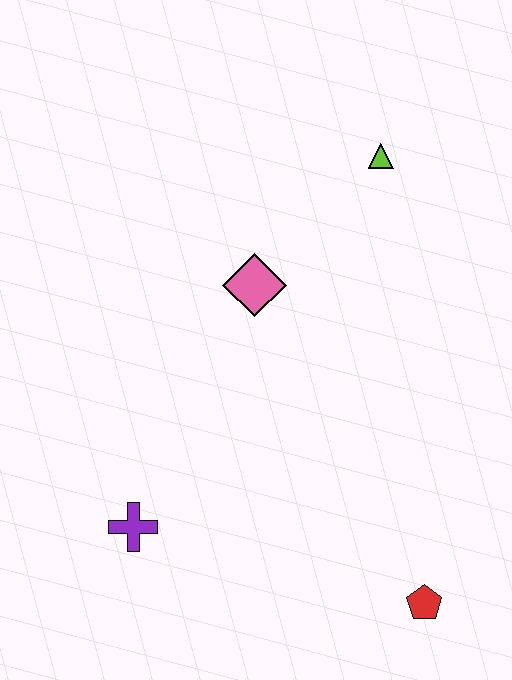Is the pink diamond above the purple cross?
Yes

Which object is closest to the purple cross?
The pink diamond is closest to the purple cross.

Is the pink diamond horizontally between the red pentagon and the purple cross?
Yes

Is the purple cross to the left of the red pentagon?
Yes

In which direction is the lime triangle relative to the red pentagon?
The lime triangle is above the red pentagon.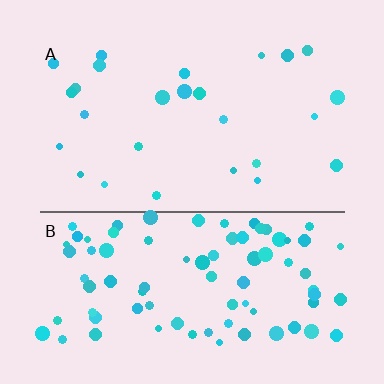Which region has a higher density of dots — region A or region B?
B (the bottom).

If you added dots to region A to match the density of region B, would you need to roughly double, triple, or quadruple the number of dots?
Approximately triple.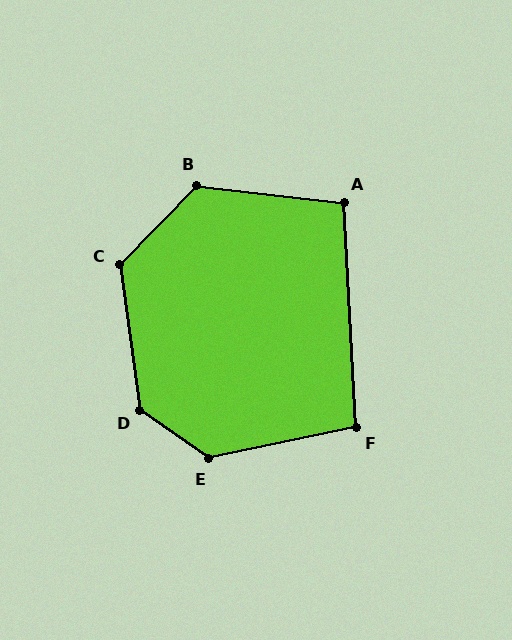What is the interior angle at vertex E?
Approximately 132 degrees (obtuse).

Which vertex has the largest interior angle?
D, at approximately 134 degrees.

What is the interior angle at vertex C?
Approximately 128 degrees (obtuse).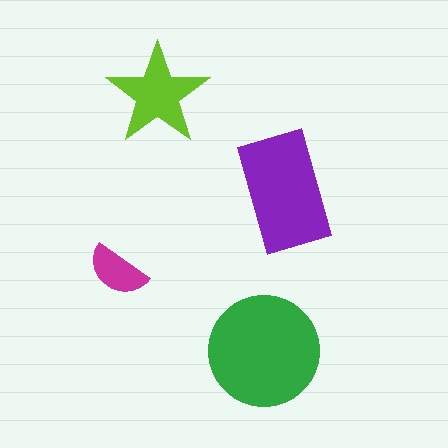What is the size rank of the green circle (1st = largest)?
1st.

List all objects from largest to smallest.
The green circle, the purple rectangle, the lime star, the magenta semicircle.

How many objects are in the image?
There are 4 objects in the image.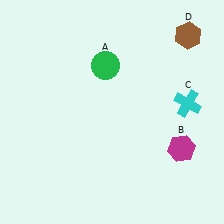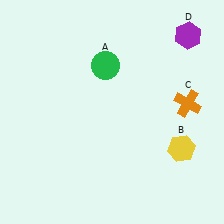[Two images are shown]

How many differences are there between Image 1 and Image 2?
There are 3 differences between the two images.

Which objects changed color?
B changed from magenta to yellow. C changed from cyan to orange. D changed from brown to purple.